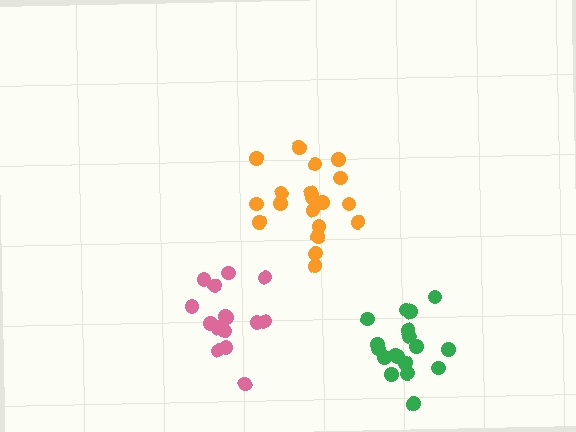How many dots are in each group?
Group 1: 19 dots, Group 2: 15 dots, Group 3: 18 dots (52 total).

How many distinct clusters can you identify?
There are 3 distinct clusters.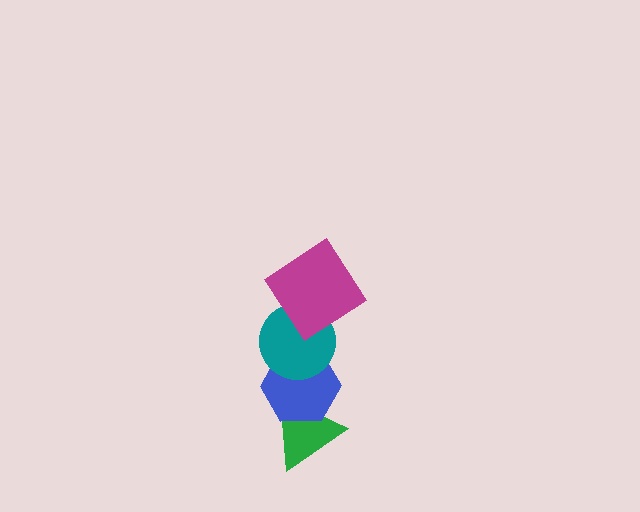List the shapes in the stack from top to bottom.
From top to bottom: the magenta diamond, the teal circle, the blue hexagon, the green triangle.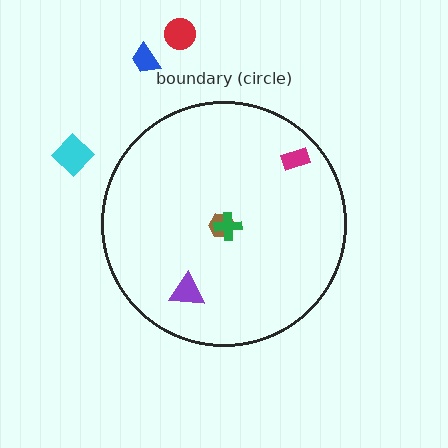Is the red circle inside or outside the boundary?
Outside.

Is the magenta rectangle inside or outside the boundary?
Inside.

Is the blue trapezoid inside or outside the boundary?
Outside.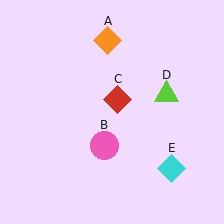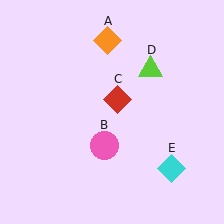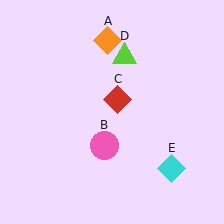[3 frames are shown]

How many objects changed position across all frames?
1 object changed position: lime triangle (object D).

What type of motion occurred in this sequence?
The lime triangle (object D) rotated counterclockwise around the center of the scene.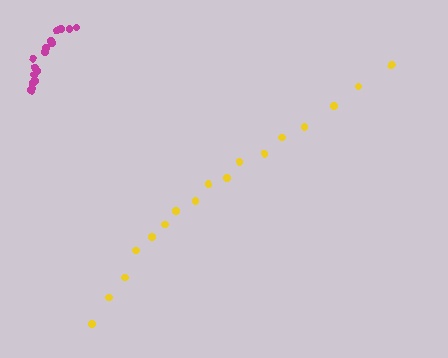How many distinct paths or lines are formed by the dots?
There are 2 distinct paths.